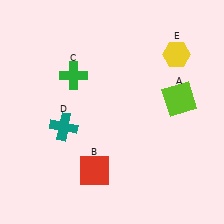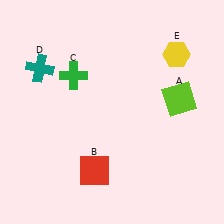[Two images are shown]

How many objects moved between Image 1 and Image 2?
1 object moved between the two images.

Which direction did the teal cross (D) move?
The teal cross (D) moved up.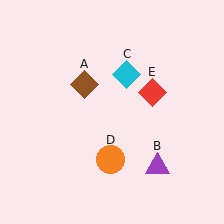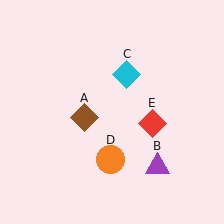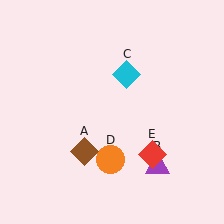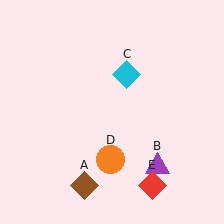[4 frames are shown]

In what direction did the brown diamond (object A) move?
The brown diamond (object A) moved down.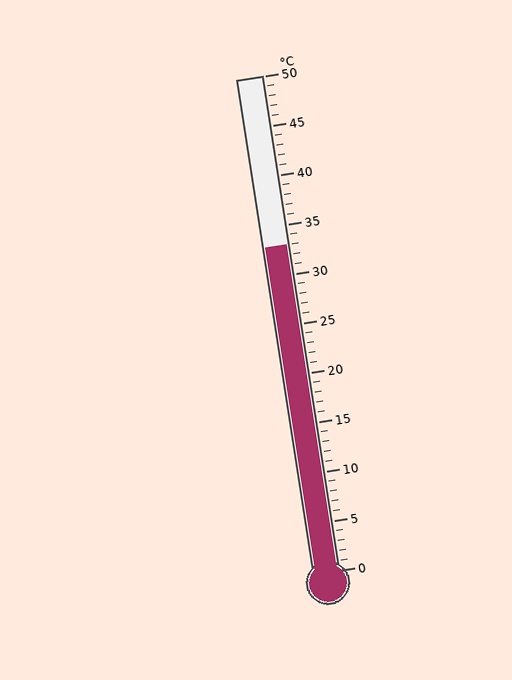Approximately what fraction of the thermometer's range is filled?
The thermometer is filled to approximately 65% of its range.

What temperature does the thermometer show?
The thermometer shows approximately 33°C.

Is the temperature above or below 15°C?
The temperature is above 15°C.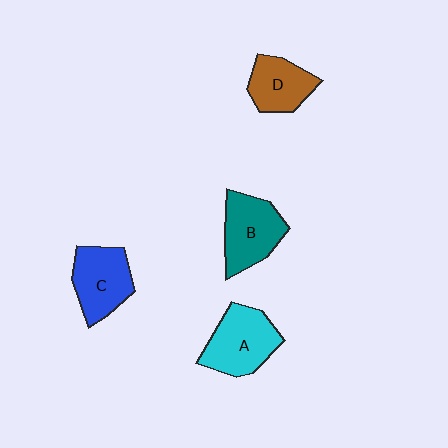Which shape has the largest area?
Shape A (cyan).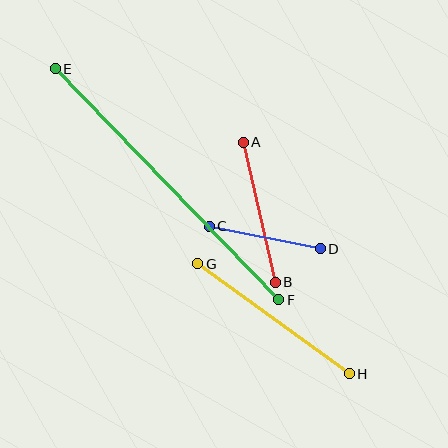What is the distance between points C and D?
The distance is approximately 113 pixels.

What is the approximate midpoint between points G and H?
The midpoint is at approximately (273, 319) pixels.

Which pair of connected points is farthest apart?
Points E and F are farthest apart.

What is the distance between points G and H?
The distance is approximately 188 pixels.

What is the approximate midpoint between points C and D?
The midpoint is at approximately (265, 238) pixels.